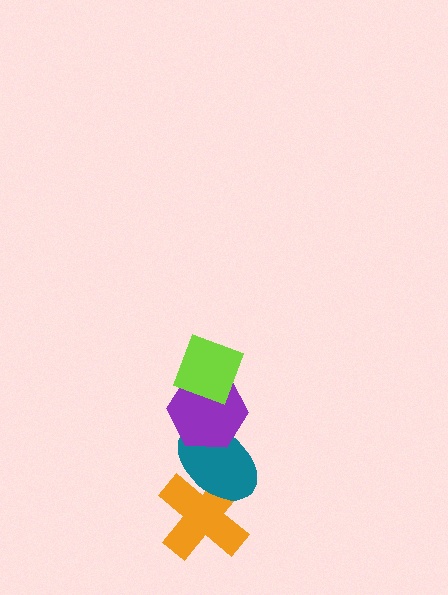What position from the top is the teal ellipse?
The teal ellipse is 3rd from the top.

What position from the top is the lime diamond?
The lime diamond is 1st from the top.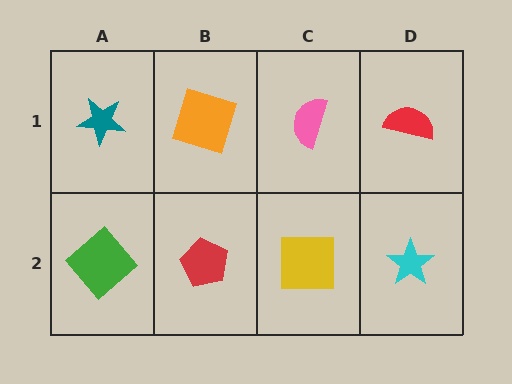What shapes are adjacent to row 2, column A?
A teal star (row 1, column A), a red pentagon (row 2, column B).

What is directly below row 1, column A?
A green diamond.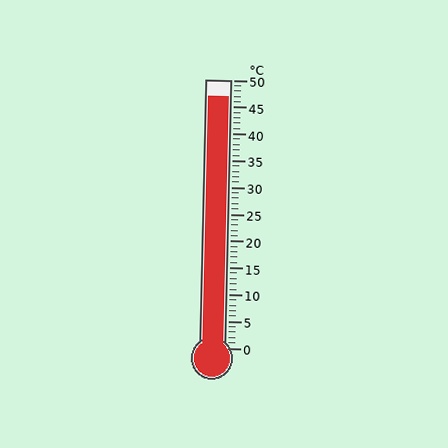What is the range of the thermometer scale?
The thermometer scale ranges from 0°C to 50°C.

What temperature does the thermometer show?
The thermometer shows approximately 47°C.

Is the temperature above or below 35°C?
The temperature is above 35°C.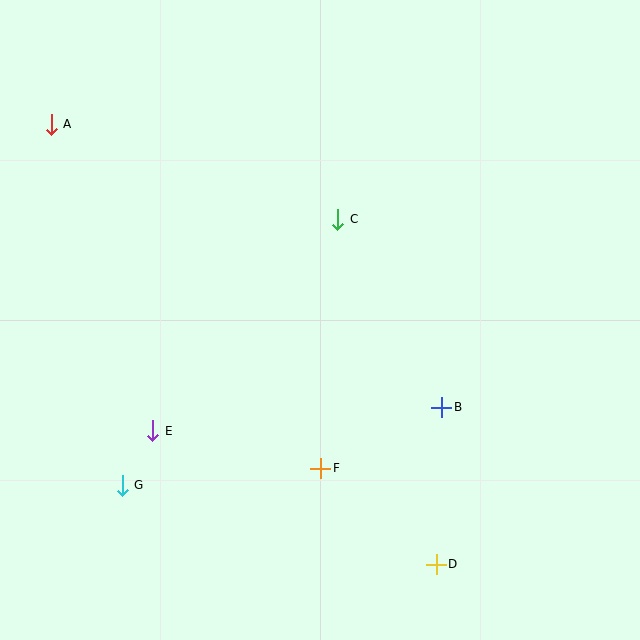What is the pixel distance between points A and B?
The distance between A and B is 482 pixels.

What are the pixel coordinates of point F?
Point F is at (321, 468).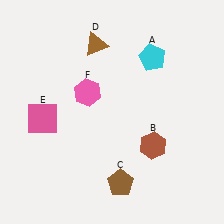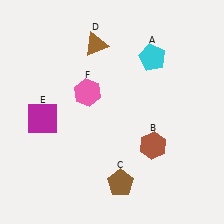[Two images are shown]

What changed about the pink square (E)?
In Image 1, E is pink. In Image 2, it changed to magenta.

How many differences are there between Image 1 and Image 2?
There is 1 difference between the two images.